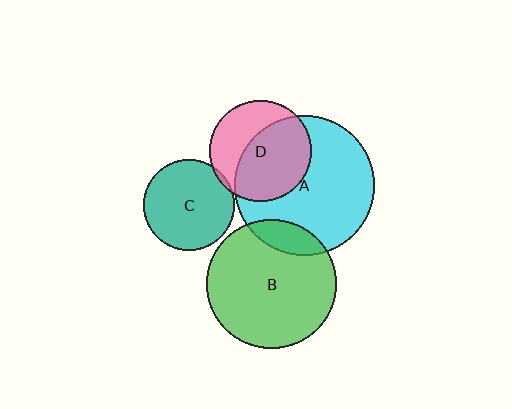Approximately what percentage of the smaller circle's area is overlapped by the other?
Approximately 5%.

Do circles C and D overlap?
Yes.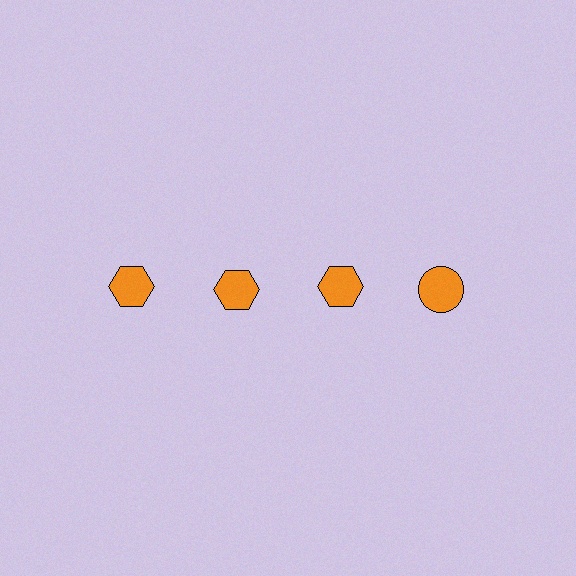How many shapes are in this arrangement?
There are 4 shapes arranged in a grid pattern.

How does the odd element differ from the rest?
It has a different shape: circle instead of hexagon.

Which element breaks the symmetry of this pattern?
The orange circle in the top row, second from right column breaks the symmetry. All other shapes are orange hexagons.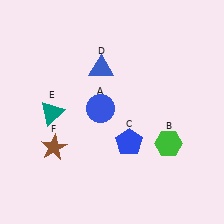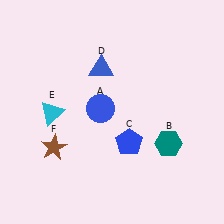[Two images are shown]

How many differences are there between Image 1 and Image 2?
There are 2 differences between the two images.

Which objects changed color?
B changed from green to teal. E changed from teal to cyan.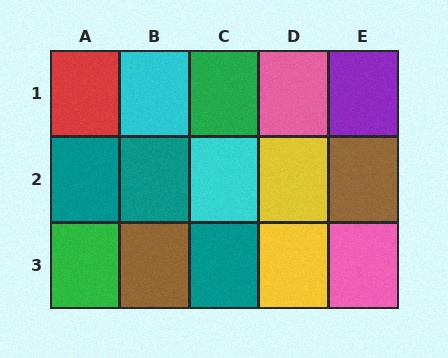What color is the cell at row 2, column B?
Teal.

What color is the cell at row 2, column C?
Cyan.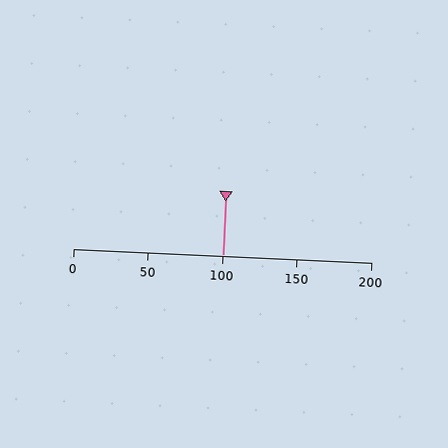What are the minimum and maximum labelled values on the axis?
The axis runs from 0 to 200.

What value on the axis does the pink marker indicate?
The marker indicates approximately 100.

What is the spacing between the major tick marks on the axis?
The major ticks are spaced 50 apart.